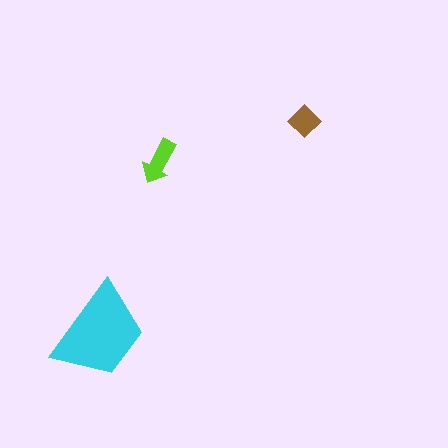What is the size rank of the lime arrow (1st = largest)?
2nd.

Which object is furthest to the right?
The brown diamond is rightmost.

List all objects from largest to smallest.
The cyan trapezoid, the lime arrow, the brown diamond.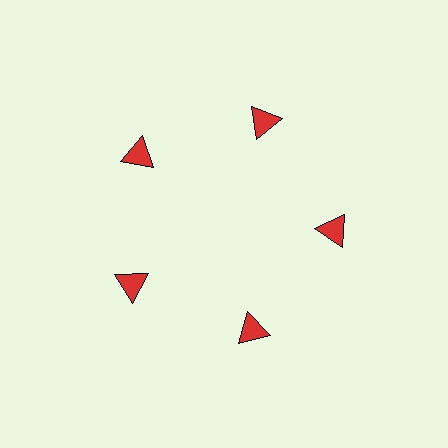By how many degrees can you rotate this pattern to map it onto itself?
The pattern maps onto itself every 72 degrees of rotation.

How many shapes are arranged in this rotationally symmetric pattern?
There are 5 shapes, arranged in 5 groups of 1.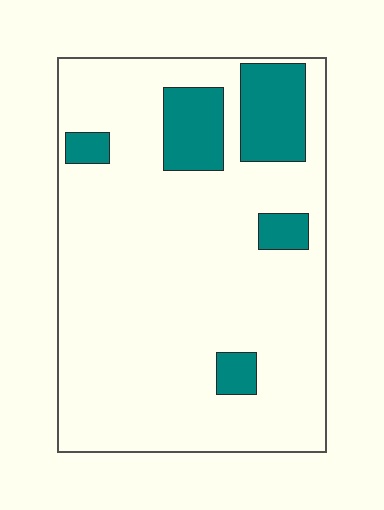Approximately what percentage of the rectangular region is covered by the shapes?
Approximately 15%.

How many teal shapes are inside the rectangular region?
5.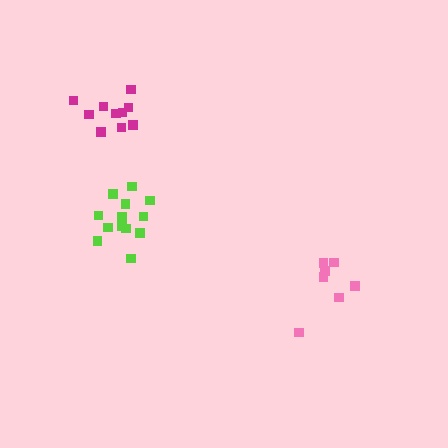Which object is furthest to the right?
The pink cluster is rightmost.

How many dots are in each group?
Group 1: 13 dots, Group 2: 7 dots, Group 3: 10 dots (30 total).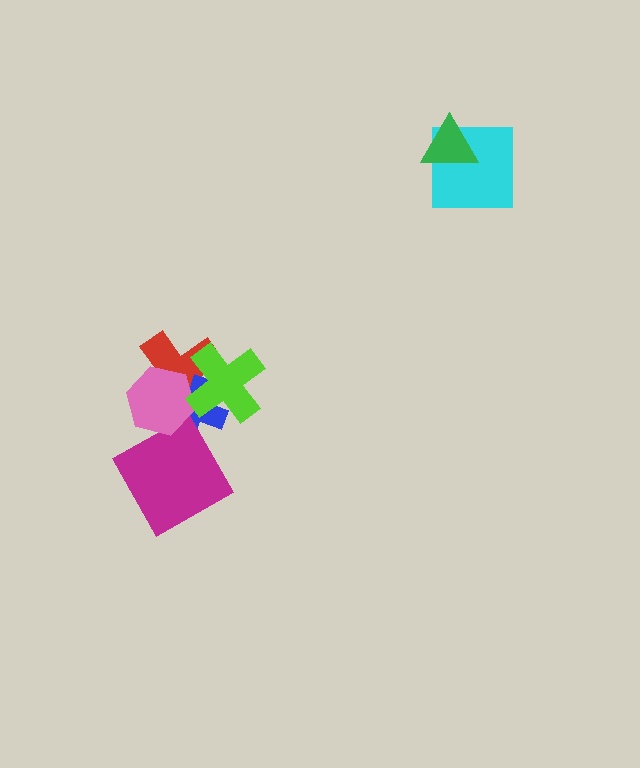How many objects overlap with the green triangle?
1 object overlaps with the green triangle.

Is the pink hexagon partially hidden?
Yes, it is partially covered by another shape.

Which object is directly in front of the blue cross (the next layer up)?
The pink hexagon is directly in front of the blue cross.